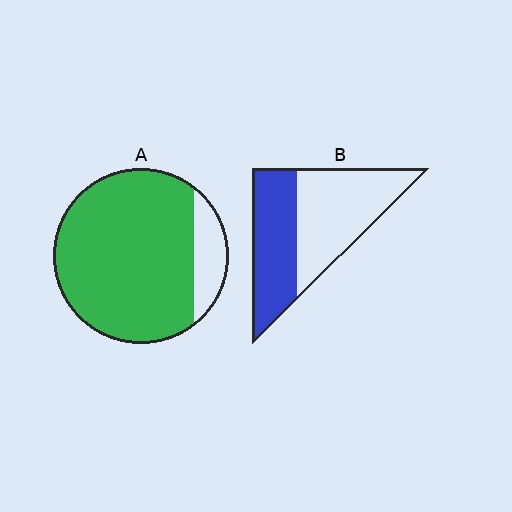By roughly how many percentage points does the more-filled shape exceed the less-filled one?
By roughly 40 percentage points (A over B).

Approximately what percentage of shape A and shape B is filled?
A is approximately 85% and B is approximately 45%.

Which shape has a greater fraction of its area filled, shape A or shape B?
Shape A.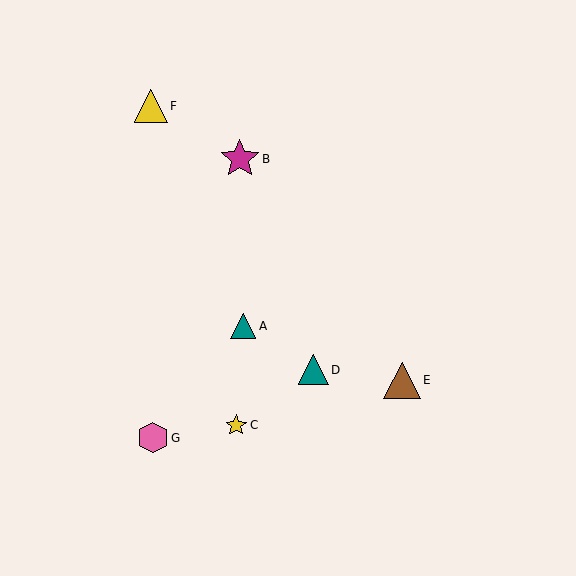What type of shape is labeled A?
Shape A is a teal triangle.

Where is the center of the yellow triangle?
The center of the yellow triangle is at (151, 106).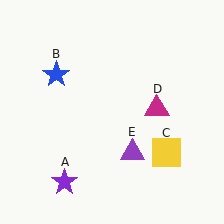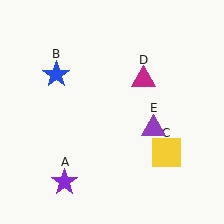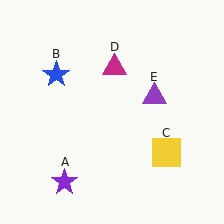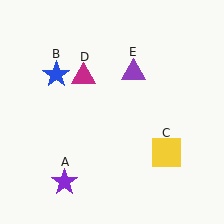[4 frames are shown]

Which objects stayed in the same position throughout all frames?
Purple star (object A) and blue star (object B) and yellow square (object C) remained stationary.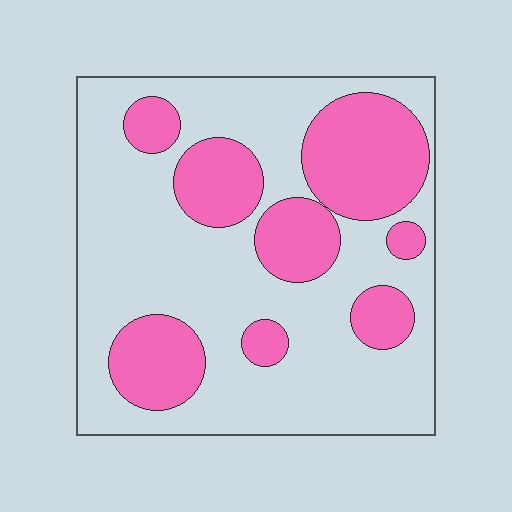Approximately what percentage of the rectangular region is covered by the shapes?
Approximately 30%.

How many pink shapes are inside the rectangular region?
8.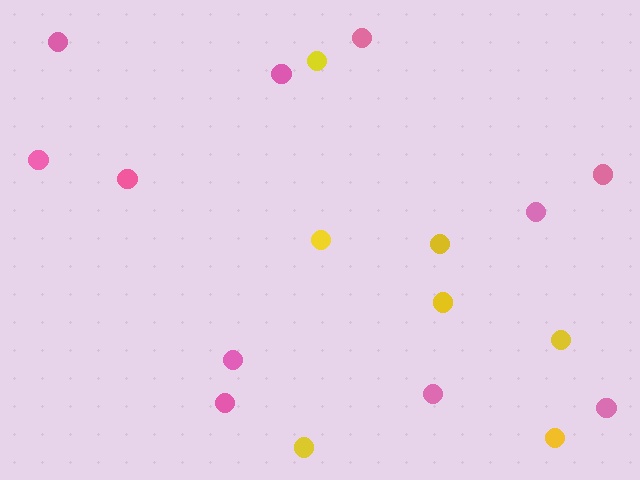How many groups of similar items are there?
There are 2 groups: one group of pink circles (11) and one group of yellow circles (7).